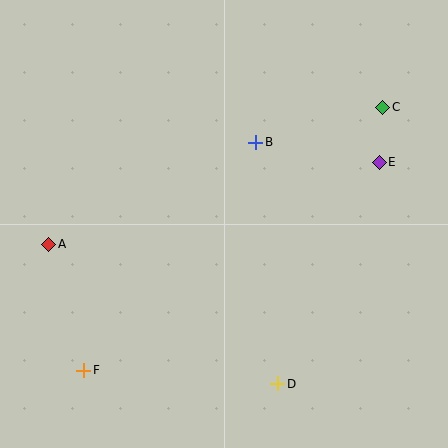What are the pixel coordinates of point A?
Point A is at (49, 244).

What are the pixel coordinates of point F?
Point F is at (84, 370).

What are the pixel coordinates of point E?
Point E is at (379, 162).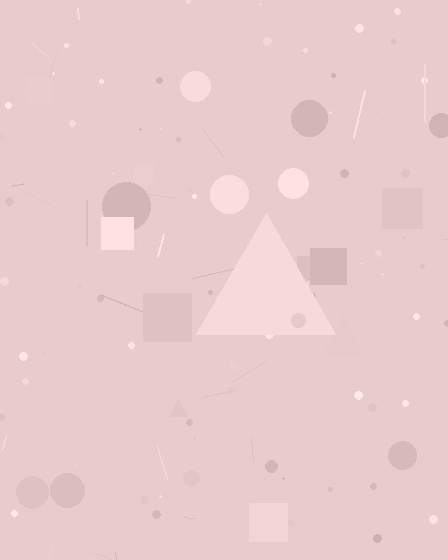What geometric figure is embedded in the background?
A triangle is embedded in the background.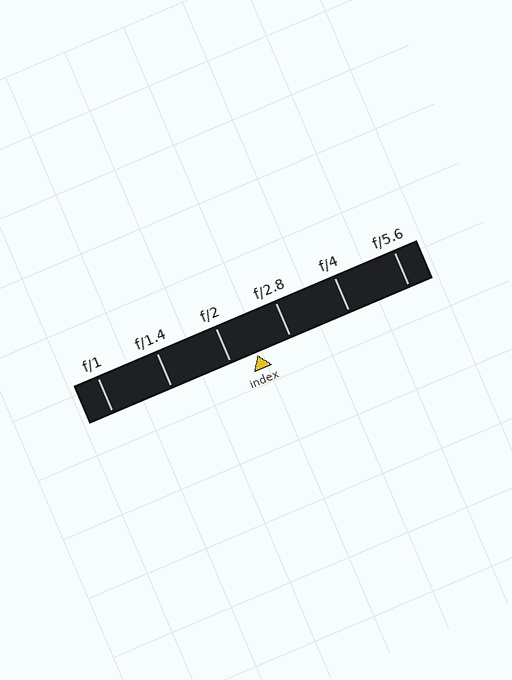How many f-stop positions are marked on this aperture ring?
There are 6 f-stop positions marked.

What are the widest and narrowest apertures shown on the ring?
The widest aperture shown is f/1 and the narrowest is f/5.6.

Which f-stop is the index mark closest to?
The index mark is closest to f/2.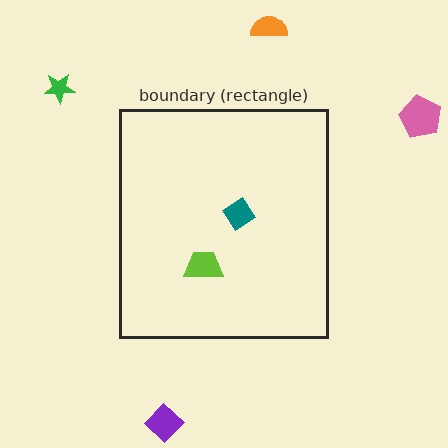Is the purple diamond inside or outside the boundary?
Outside.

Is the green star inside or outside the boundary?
Outside.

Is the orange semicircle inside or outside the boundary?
Outside.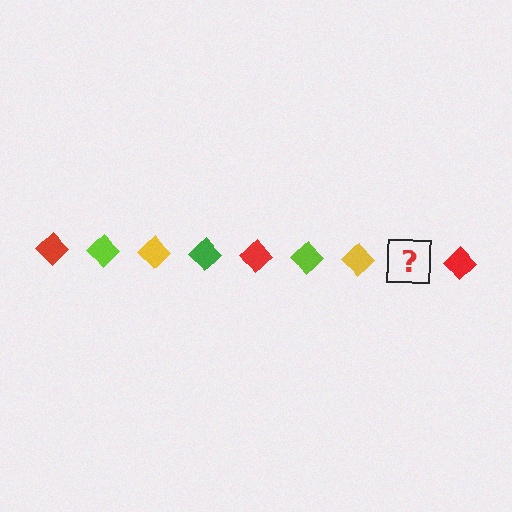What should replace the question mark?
The question mark should be replaced with a green diamond.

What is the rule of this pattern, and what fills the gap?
The rule is that the pattern cycles through red, lime, yellow, green diamonds. The gap should be filled with a green diamond.